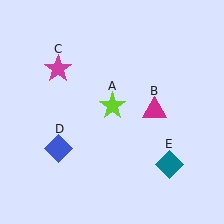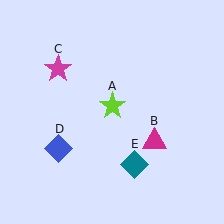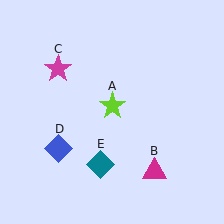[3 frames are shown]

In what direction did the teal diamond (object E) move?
The teal diamond (object E) moved left.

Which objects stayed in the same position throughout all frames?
Lime star (object A) and magenta star (object C) and blue diamond (object D) remained stationary.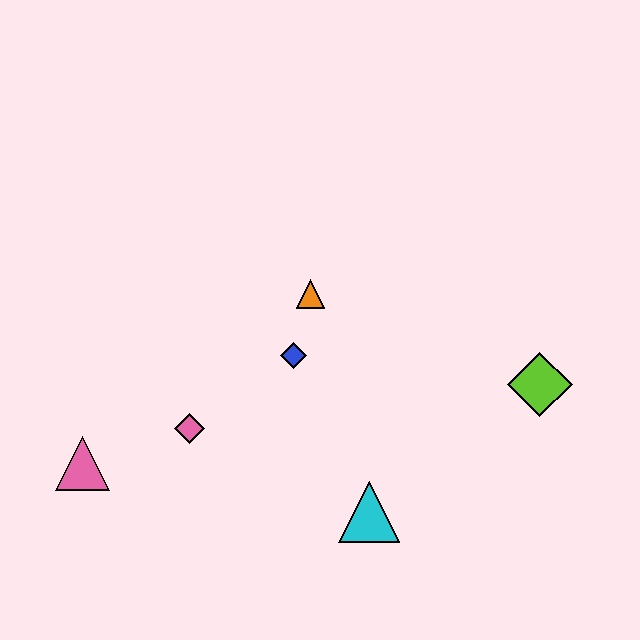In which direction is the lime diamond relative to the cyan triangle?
The lime diamond is to the right of the cyan triangle.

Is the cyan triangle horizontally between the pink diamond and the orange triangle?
No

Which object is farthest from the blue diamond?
The lime diamond is farthest from the blue diamond.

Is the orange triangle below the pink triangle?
No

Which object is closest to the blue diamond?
The orange triangle is closest to the blue diamond.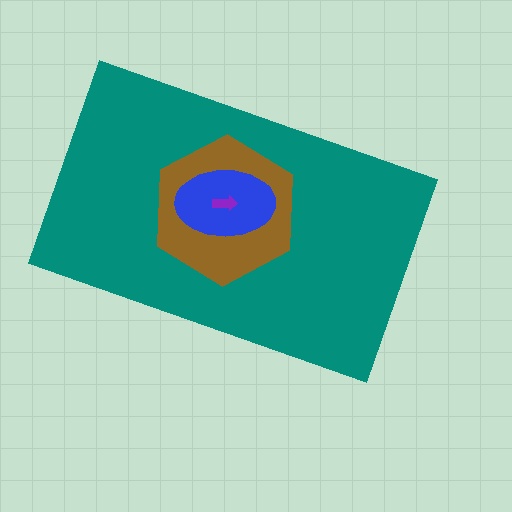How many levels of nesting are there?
4.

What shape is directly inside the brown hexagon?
The blue ellipse.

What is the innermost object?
The purple arrow.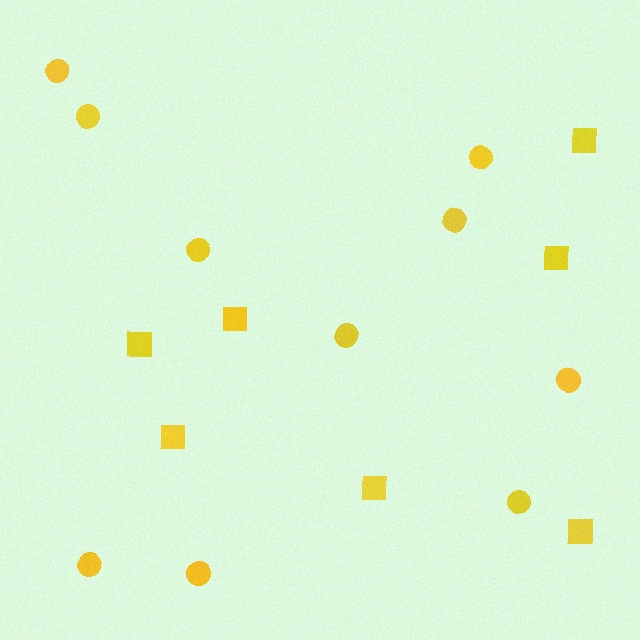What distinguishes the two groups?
There are 2 groups: one group of circles (10) and one group of squares (7).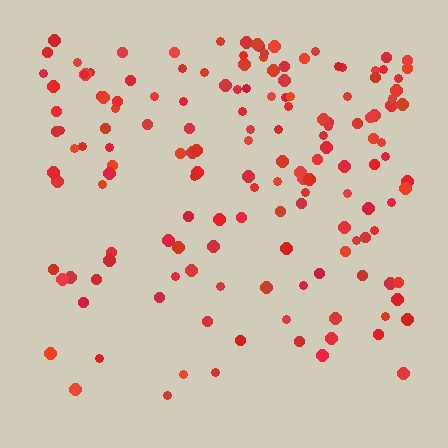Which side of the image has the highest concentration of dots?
The top.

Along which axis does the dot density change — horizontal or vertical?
Vertical.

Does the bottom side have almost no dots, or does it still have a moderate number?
Still a moderate number, just noticeably fewer than the top.